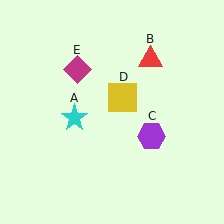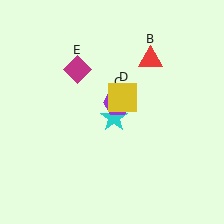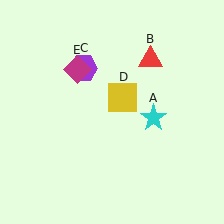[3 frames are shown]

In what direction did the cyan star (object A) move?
The cyan star (object A) moved right.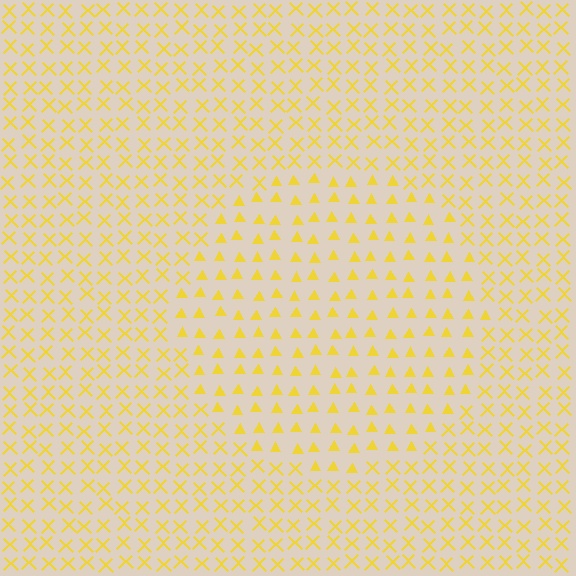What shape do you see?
I see a circle.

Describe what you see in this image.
The image is filled with small yellow elements arranged in a uniform grid. A circle-shaped region contains triangles, while the surrounding area contains X marks. The boundary is defined purely by the change in element shape.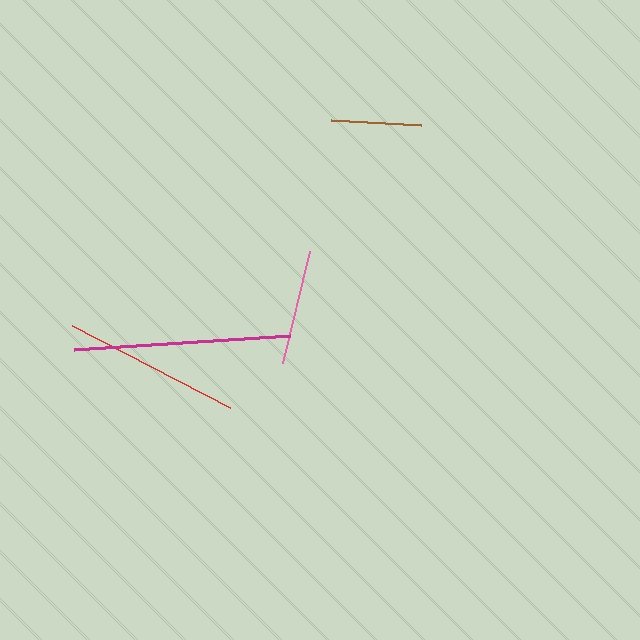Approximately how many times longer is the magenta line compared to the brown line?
The magenta line is approximately 2.4 times the length of the brown line.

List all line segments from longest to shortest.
From longest to shortest: magenta, red, pink, brown.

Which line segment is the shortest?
The brown line is the shortest at approximately 90 pixels.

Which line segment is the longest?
The magenta line is the longest at approximately 217 pixels.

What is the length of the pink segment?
The pink segment is approximately 116 pixels long.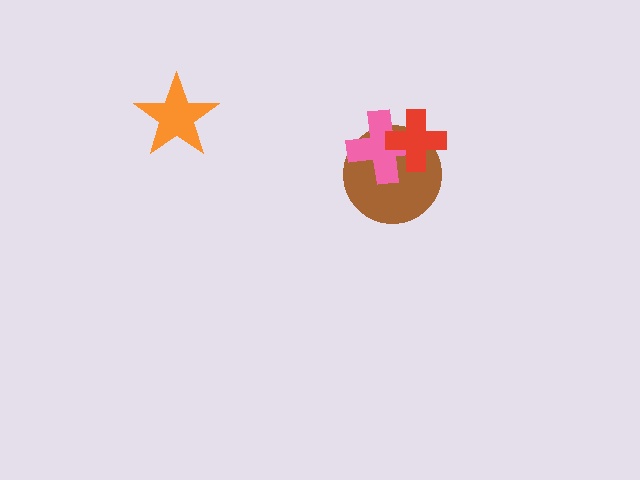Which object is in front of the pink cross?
The red cross is in front of the pink cross.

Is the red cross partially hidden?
No, no other shape covers it.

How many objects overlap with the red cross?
2 objects overlap with the red cross.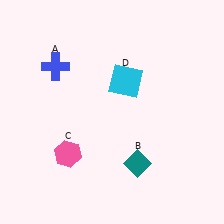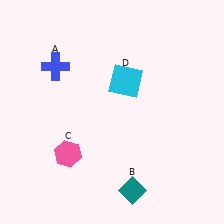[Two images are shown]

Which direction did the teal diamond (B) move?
The teal diamond (B) moved down.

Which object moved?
The teal diamond (B) moved down.